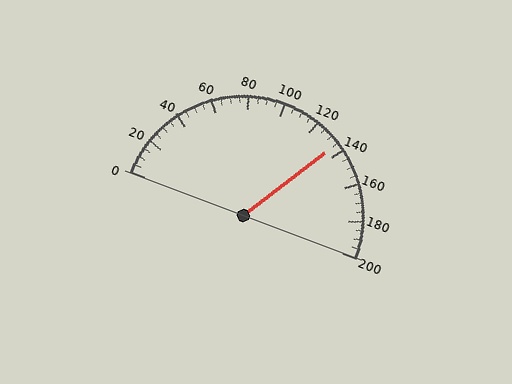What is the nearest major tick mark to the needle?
The nearest major tick mark is 140.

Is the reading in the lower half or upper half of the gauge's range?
The reading is in the upper half of the range (0 to 200).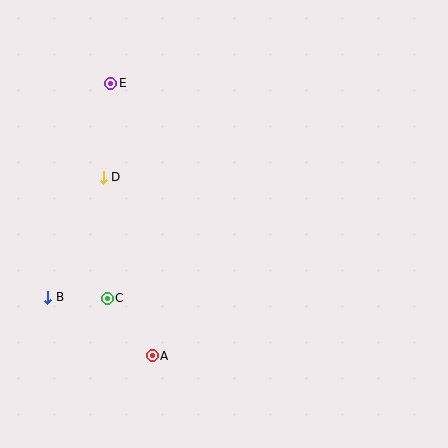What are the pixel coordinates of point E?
Point E is at (111, 83).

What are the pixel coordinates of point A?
Point A is at (152, 356).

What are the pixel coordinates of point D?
Point D is at (103, 177).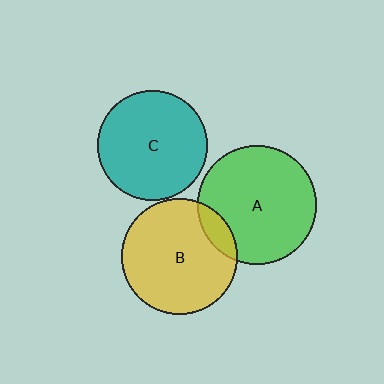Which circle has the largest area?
Circle A (green).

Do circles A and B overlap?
Yes.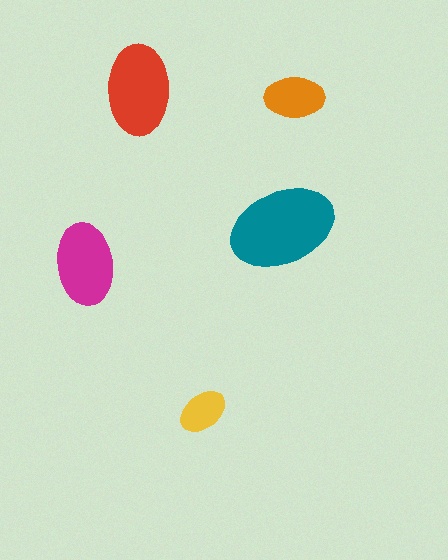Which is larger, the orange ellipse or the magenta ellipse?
The magenta one.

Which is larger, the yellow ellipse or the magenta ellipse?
The magenta one.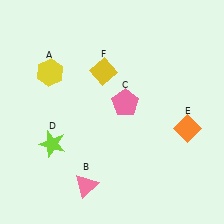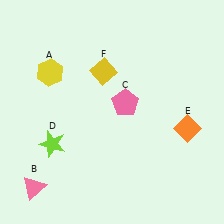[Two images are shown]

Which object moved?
The pink triangle (B) moved left.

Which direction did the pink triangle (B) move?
The pink triangle (B) moved left.